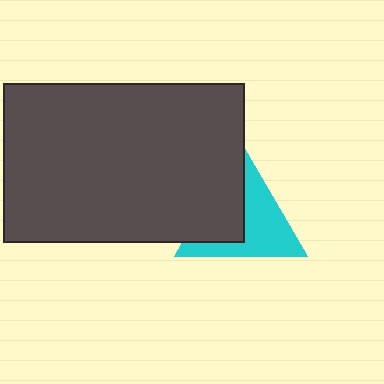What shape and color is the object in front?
The object in front is a dark gray rectangle.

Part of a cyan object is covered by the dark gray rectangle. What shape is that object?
It is a triangle.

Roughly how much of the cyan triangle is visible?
About half of it is visible (roughly 55%).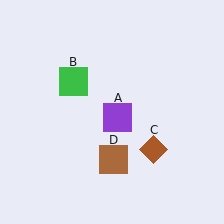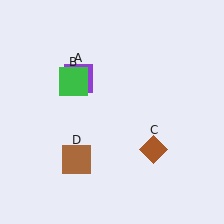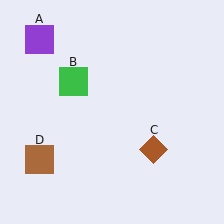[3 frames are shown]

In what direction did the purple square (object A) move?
The purple square (object A) moved up and to the left.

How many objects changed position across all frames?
2 objects changed position: purple square (object A), brown square (object D).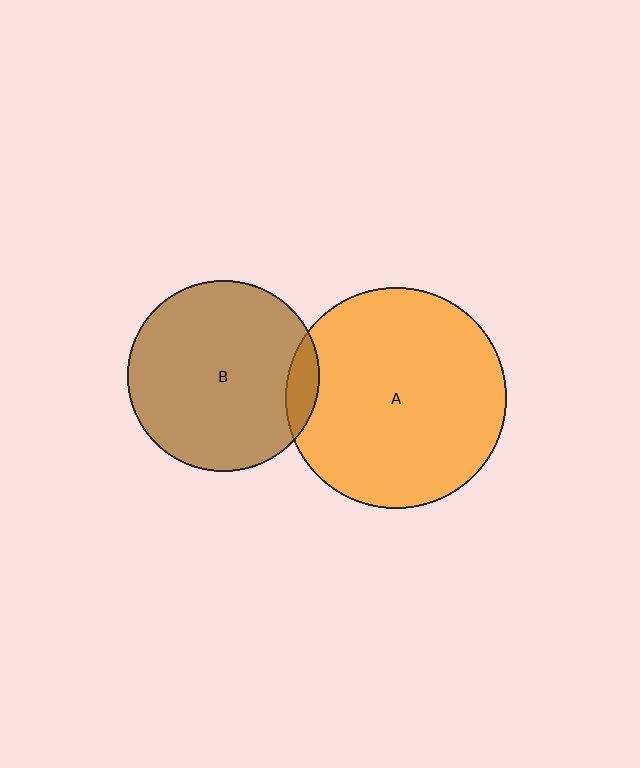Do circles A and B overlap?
Yes.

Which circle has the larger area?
Circle A (orange).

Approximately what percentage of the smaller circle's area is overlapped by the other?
Approximately 10%.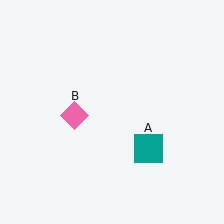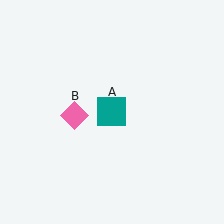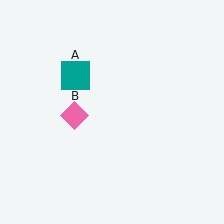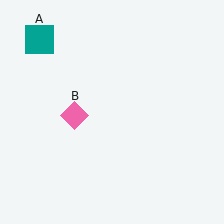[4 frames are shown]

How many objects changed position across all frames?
1 object changed position: teal square (object A).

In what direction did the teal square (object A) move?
The teal square (object A) moved up and to the left.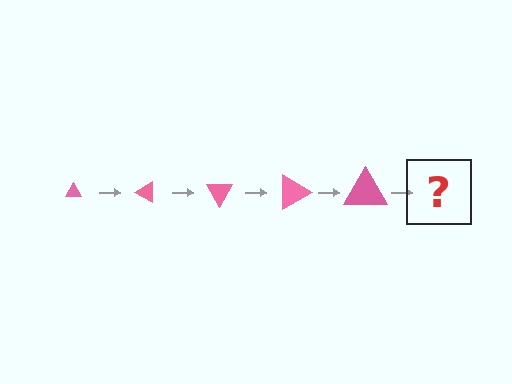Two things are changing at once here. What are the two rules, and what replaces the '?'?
The two rules are that the triangle grows larger each step and it rotates 30 degrees each step. The '?' should be a triangle, larger than the previous one and rotated 150 degrees from the start.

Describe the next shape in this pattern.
It should be a triangle, larger than the previous one and rotated 150 degrees from the start.